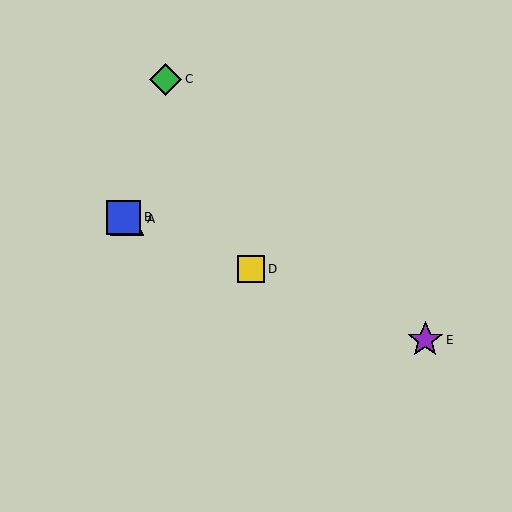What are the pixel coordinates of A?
Object A is at (127, 219).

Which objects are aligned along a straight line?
Objects A, B, D, E are aligned along a straight line.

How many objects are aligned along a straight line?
4 objects (A, B, D, E) are aligned along a straight line.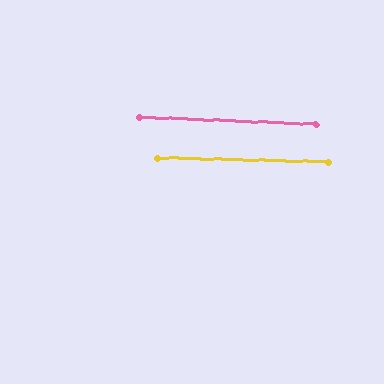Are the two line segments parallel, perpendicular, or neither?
Parallel — their directions differ by only 1.1°.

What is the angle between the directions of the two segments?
Approximately 1 degree.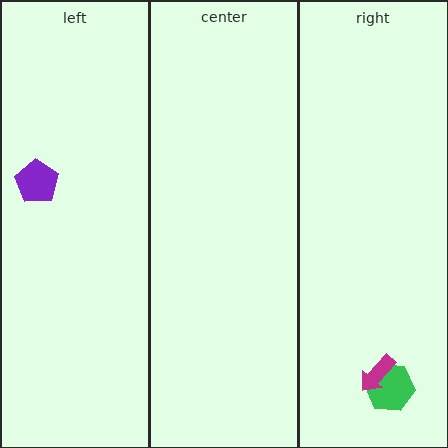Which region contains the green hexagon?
The right region.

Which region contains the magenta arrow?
The right region.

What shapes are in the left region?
The purple pentagon.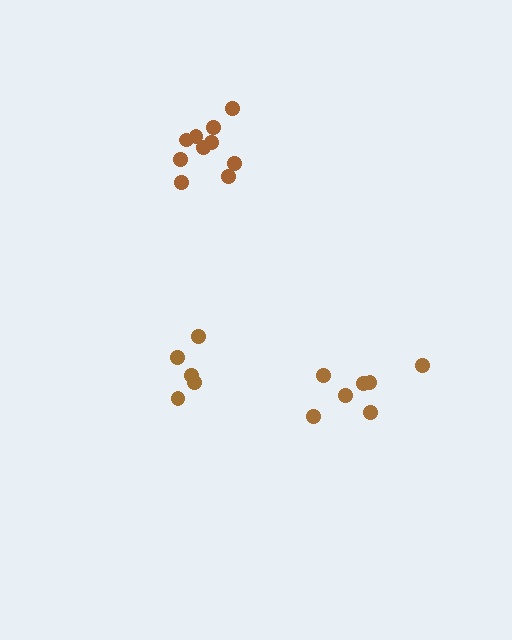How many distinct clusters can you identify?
There are 3 distinct clusters.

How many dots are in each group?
Group 1: 7 dots, Group 2: 10 dots, Group 3: 5 dots (22 total).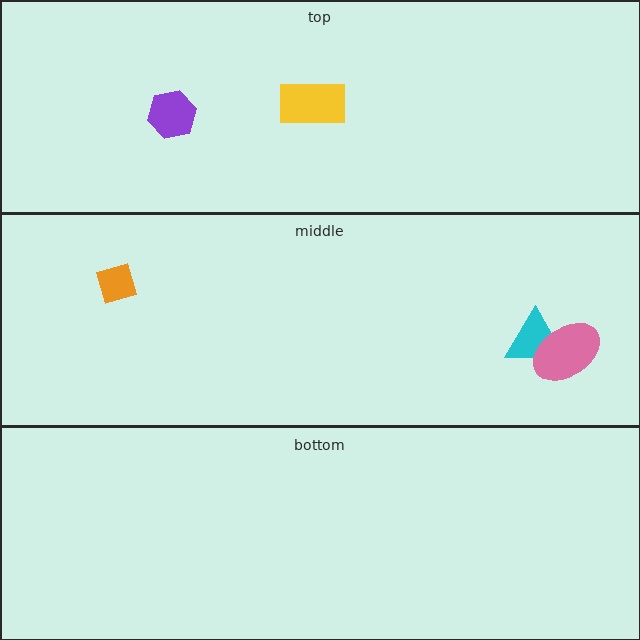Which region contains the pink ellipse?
The middle region.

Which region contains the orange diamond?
The middle region.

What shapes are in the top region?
The purple hexagon, the yellow rectangle.